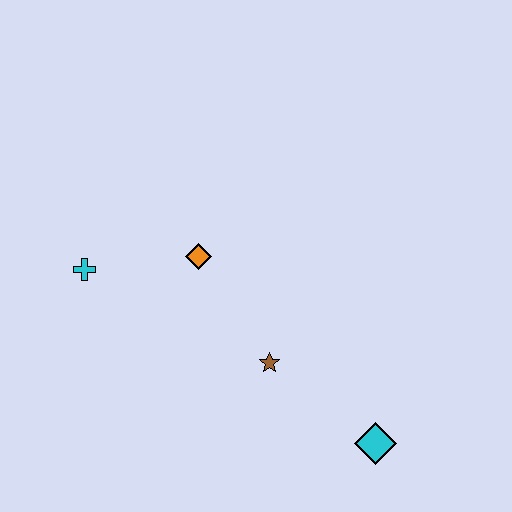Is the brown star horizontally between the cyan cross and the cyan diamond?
Yes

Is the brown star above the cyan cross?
No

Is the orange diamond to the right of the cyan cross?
Yes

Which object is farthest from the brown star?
The cyan cross is farthest from the brown star.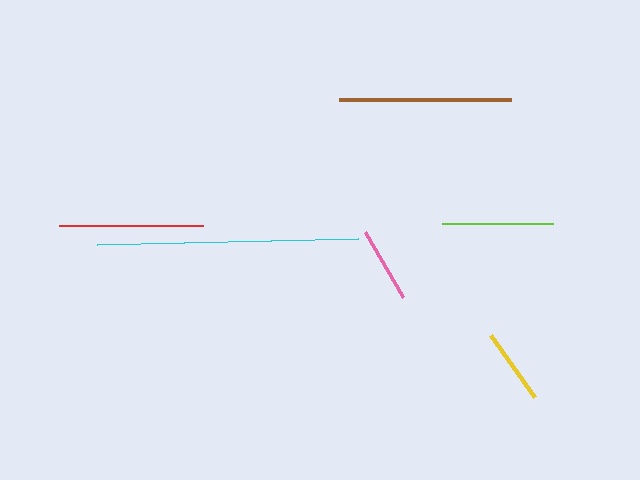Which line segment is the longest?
The cyan line is the longest at approximately 261 pixels.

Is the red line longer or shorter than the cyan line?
The cyan line is longer than the red line.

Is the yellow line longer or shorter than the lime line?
The lime line is longer than the yellow line.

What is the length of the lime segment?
The lime segment is approximately 110 pixels long.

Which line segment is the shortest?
The pink line is the shortest at approximately 75 pixels.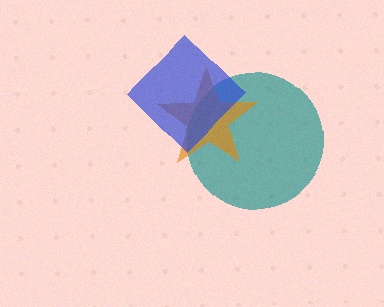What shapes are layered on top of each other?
The layered shapes are: a teal circle, an orange star, a blue diamond.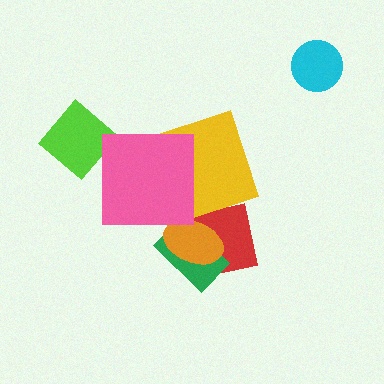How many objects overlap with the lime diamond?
0 objects overlap with the lime diamond.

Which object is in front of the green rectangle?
The orange ellipse is in front of the green rectangle.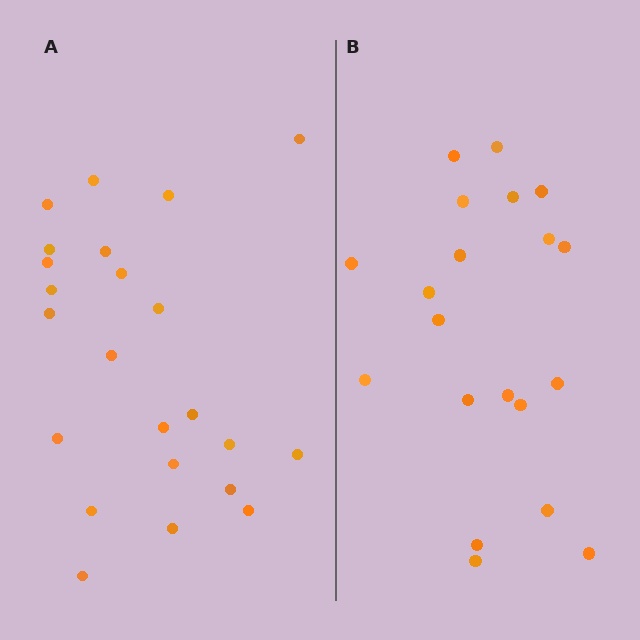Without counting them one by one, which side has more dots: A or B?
Region A (the left region) has more dots.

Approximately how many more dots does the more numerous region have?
Region A has just a few more — roughly 2 or 3 more dots than region B.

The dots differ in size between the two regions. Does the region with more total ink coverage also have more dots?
No. Region B has more total ink coverage because its dots are larger, but region A actually contains more individual dots. Total area can be misleading — the number of items is what matters here.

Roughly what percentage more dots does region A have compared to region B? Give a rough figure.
About 15% more.